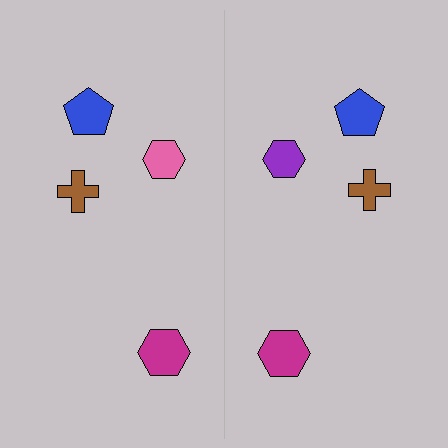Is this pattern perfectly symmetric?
No, the pattern is not perfectly symmetric. The purple hexagon on the right side breaks the symmetry — its mirror counterpart is pink.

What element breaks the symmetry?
The purple hexagon on the right side breaks the symmetry — its mirror counterpart is pink.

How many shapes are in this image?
There are 8 shapes in this image.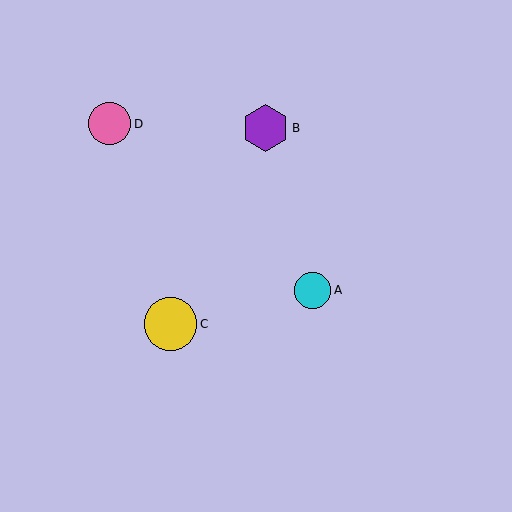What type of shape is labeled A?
Shape A is a cyan circle.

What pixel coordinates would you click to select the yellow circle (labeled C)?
Click at (171, 324) to select the yellow circle C.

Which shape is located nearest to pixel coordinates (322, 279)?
The cyan circle (labeled A) at (312, 291) is nearest to that location.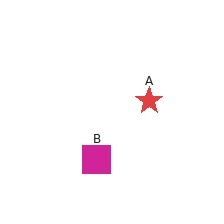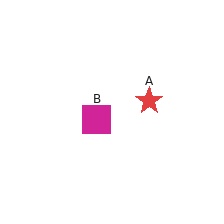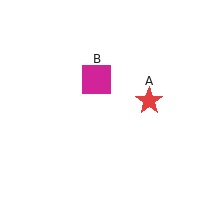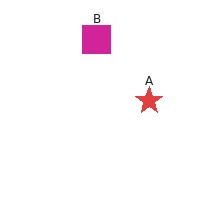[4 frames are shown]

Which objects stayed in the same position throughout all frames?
Red star (object A) remained stationary.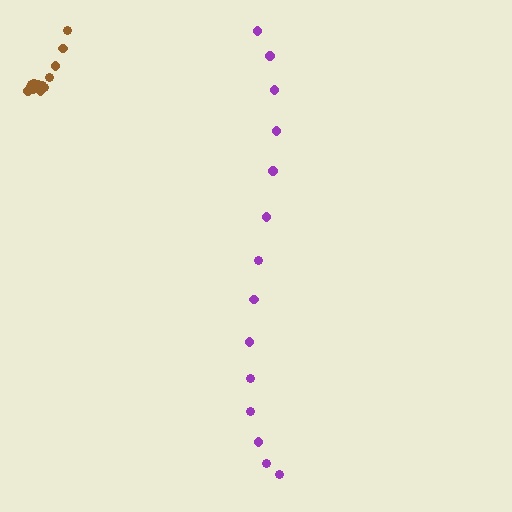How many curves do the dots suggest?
There are 2 distinct paths.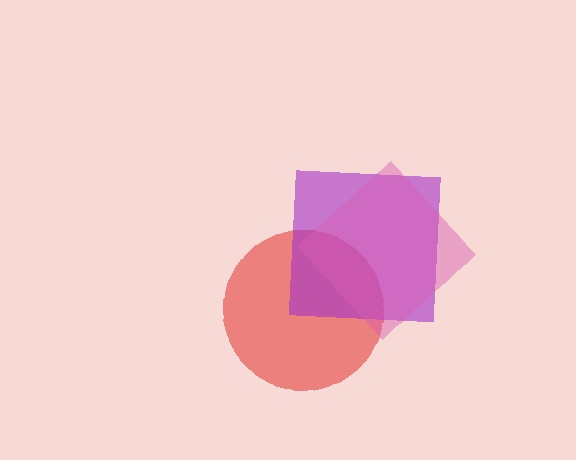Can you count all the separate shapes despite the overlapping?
Yes, there are 3 separate shapes.